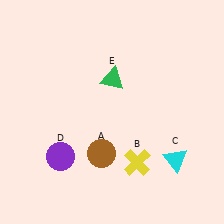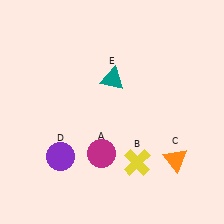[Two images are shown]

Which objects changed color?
A changed from brown to magenta. C changed from cyan to orange. E changed from green to teal.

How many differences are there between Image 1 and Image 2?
There are 3 differences between the two images.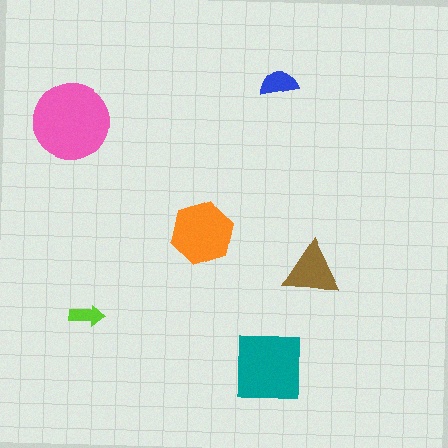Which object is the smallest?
The lime arrow.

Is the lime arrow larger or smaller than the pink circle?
Smaller.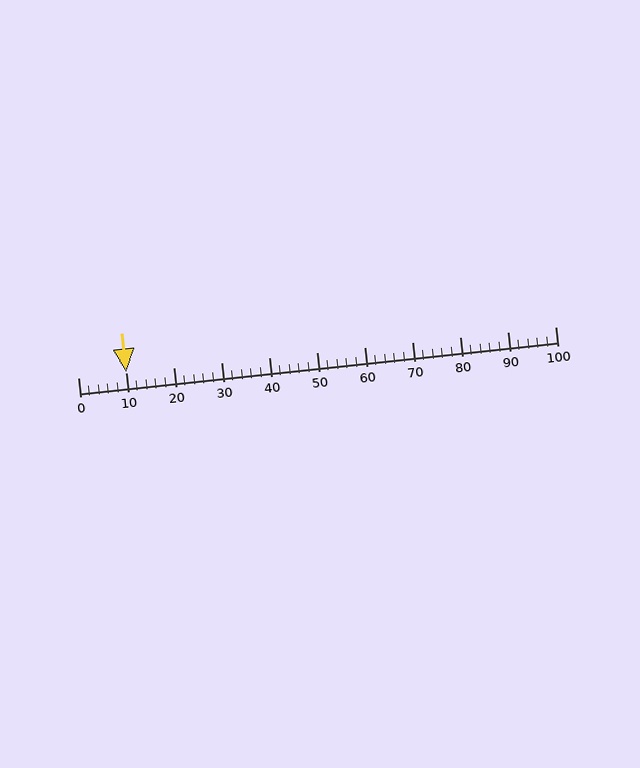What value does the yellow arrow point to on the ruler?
The yellow arrow points to approximately 10.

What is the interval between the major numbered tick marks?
The major tick marks are spaced 10 units apart.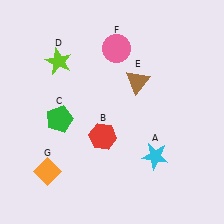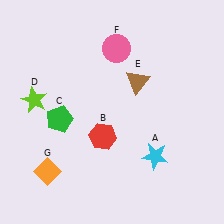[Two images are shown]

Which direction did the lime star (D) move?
The lime star (D) moved down.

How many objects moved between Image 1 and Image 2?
1 object moved between the two images.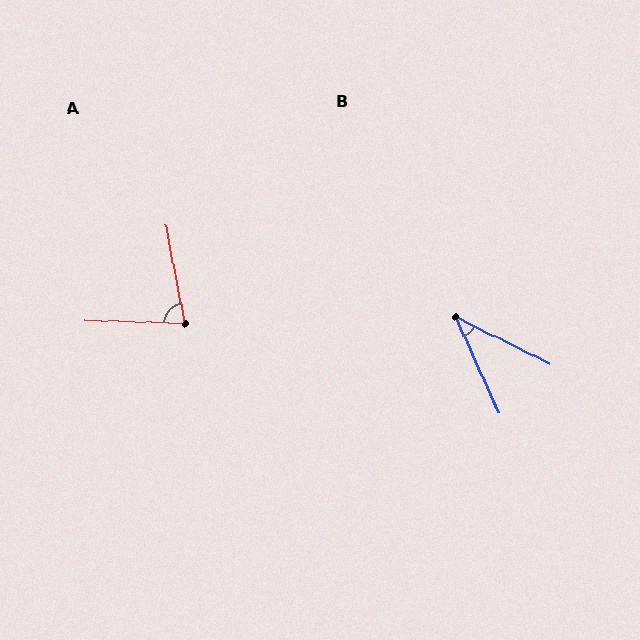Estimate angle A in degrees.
Approximately 77 degrees.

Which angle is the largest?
A, at approximately 77 degrees.